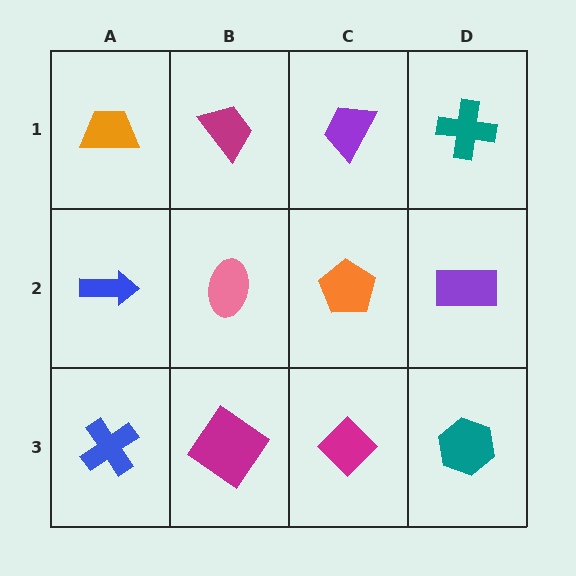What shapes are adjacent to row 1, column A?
A blue arrow (row 2, column A), a magenta trapezoid (row 1, column B).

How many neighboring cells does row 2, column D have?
3.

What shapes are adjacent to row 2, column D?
A teal cross (row 1, column D), a teal hexagon (row 3, column D), an orange pentagon (row 2, column C).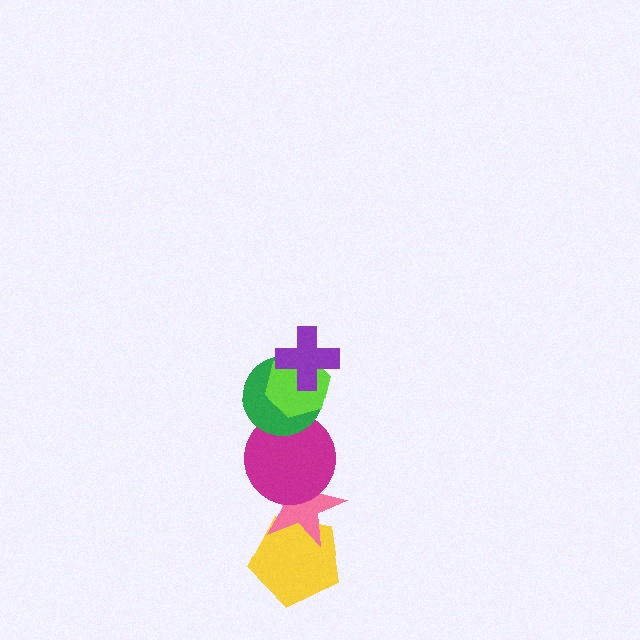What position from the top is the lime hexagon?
The lime hexagon is 2nd from the top.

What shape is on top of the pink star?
The magenta circle is on top of the pink star.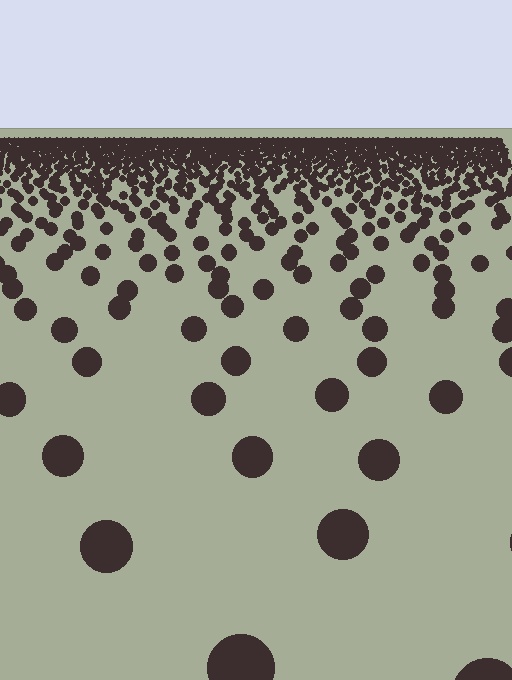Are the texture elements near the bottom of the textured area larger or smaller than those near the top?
Larger. Near the bottom, elements are closer to the viewer and appear at a bigger on-screen size.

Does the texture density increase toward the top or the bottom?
Density increases toward the top.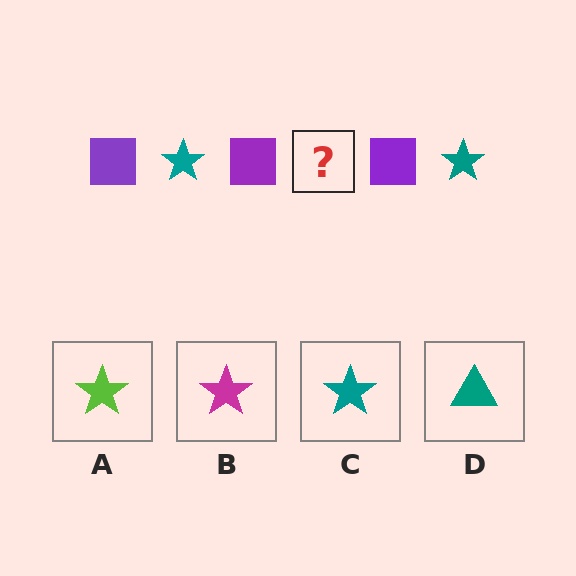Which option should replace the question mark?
Option C.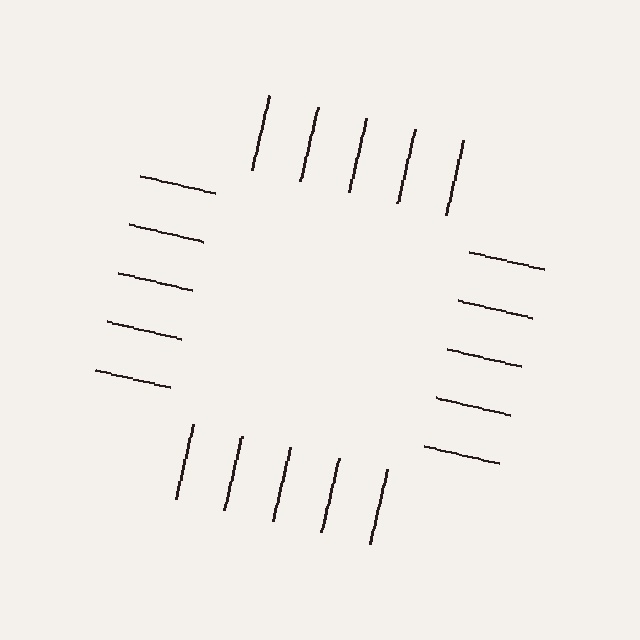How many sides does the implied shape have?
4 sides — the line-ends trace a square.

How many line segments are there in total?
20 — 5 along each of the 4 edges.